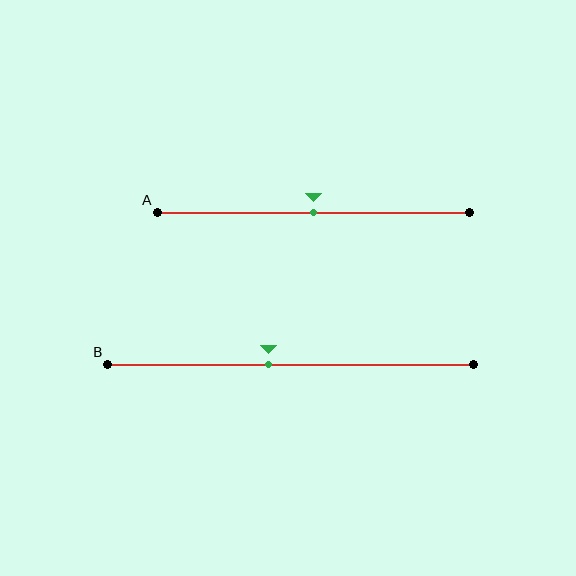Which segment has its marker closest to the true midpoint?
Segment A has its marker closest to the true midpoint.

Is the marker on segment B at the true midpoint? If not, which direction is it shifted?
No, the marker on segment B is shifted to the left by about 6% of the segment length.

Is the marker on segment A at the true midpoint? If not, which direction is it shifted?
Yes, the marker on segment A is at the true midpoint.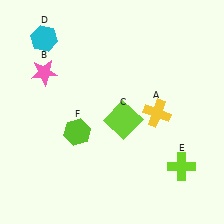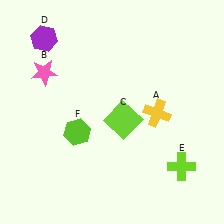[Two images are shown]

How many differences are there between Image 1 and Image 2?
There is 1 difference between the two images.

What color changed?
The hexagon (D) changed from cyan in Image 1 to purple in Image 2.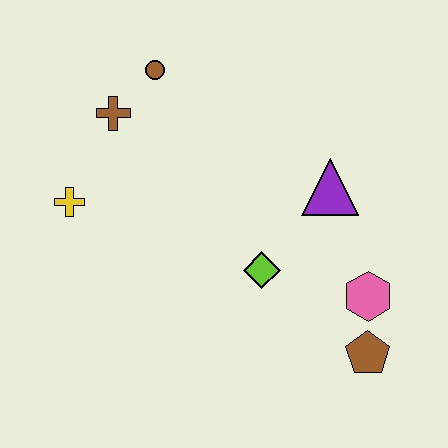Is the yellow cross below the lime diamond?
No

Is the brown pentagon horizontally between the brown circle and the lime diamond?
No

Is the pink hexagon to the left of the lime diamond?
No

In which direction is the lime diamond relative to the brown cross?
The lime diamond is below the brown cross.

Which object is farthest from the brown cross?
The brown pentagon is farthest from the brown cross.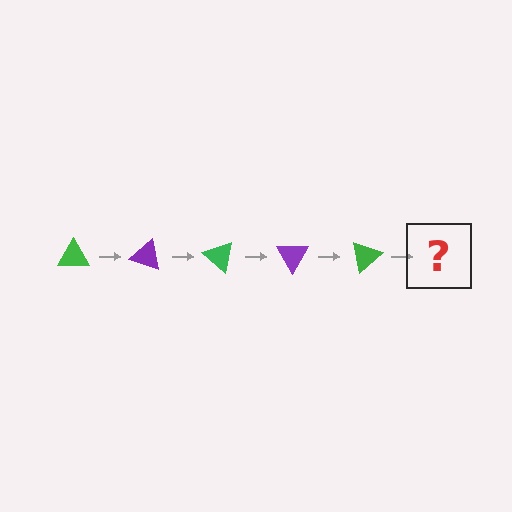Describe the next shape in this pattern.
It should be a purple triangle, rotated 100 degrees from the start.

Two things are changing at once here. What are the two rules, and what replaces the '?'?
The two rules are that it rotates 20 degrees each step and the color cycles through green and purple. The '?' should be a purple triangle, rotated 100 degrees from the start.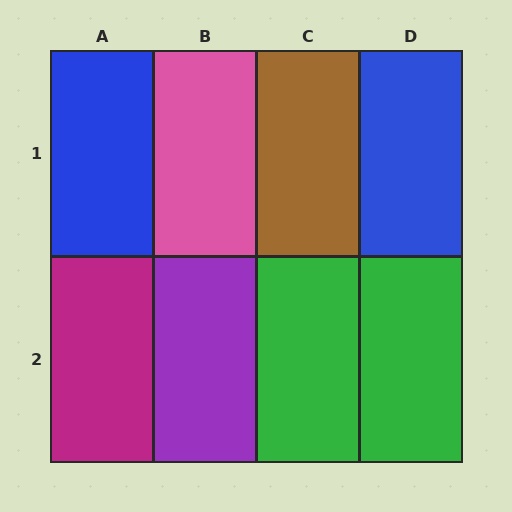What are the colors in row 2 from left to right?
Magenta, purple, green, green.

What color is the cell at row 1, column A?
Blue.